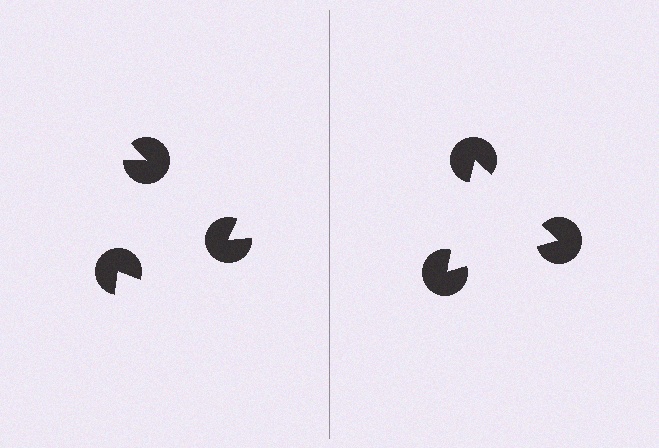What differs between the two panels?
The pac-man discs are positioned identically on both sides; only the wedge orientations differ. On the right they align to a triangle; on the left they are misaligned.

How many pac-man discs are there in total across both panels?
6 — 3 on each side.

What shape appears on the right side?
An illusory triangle.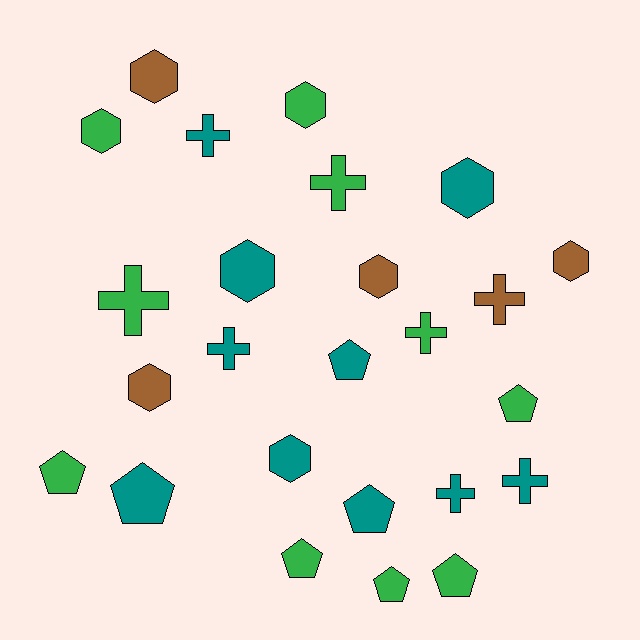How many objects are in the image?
There are 25 objects.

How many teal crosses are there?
There are 4 teal crosses.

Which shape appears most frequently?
Hexagon, with 9 objects.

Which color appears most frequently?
Teal, with 10 objects.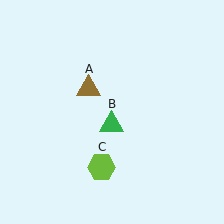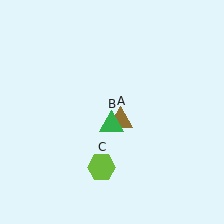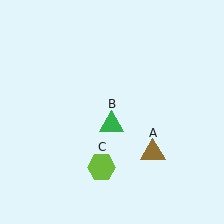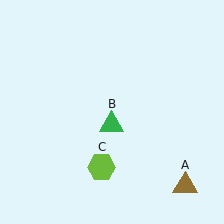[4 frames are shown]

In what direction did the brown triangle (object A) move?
The brown triangle (object A) moved down and to the right.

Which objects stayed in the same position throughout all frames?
Green triangle (object B) and lime hexagon (object C) remained stationary.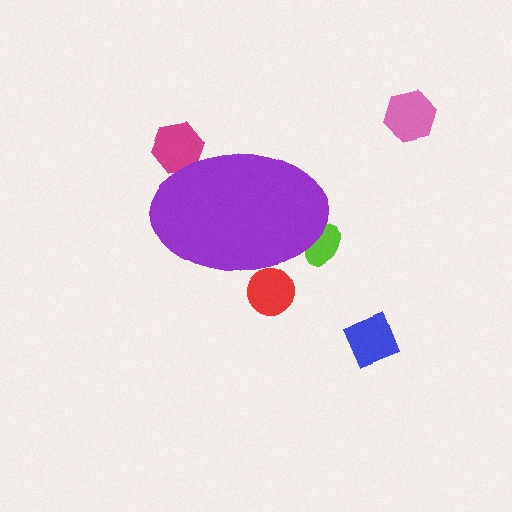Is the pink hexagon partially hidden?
No, the pink hexagon is fully visible.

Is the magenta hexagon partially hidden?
Yes, the magenta hexagon is partially hidden behind the purple ellipse.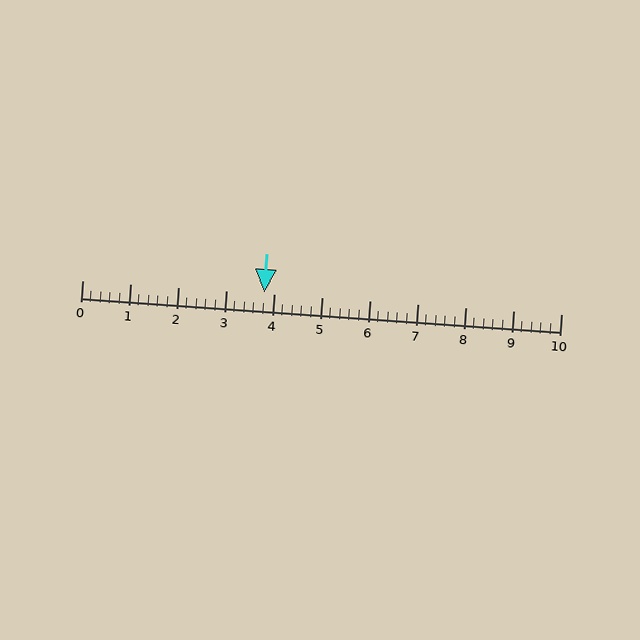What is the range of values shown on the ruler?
The ruler shows values from 0 to 10.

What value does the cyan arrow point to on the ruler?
The cyan arrow points to approximately 3.8.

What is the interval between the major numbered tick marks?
The major tick marks are spaced 1 units apart.